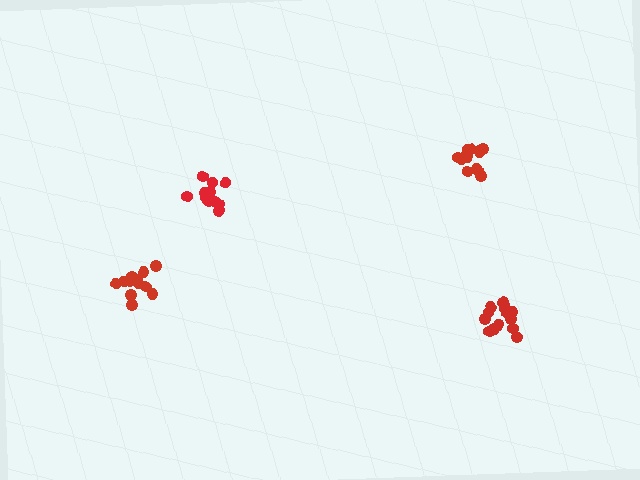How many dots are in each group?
Group 1: 11 dots, Group 2: 13 dots, Group 3: 14 dots, Group 4: 12 dots (50 total).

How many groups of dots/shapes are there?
There are 4 groups.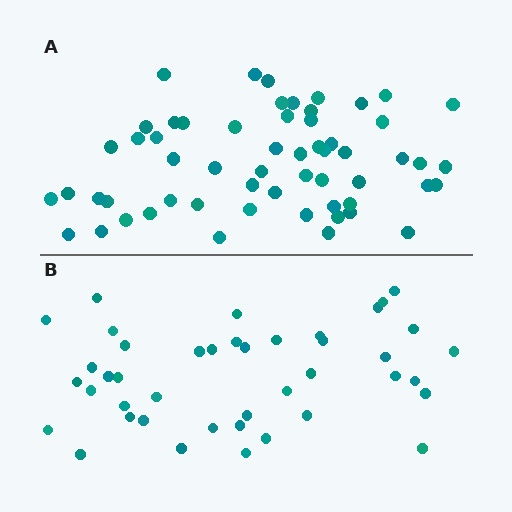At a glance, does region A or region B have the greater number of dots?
Region A (the top region) has more dots.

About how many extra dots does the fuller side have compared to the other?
Region A has approximately 15 more dots than region B.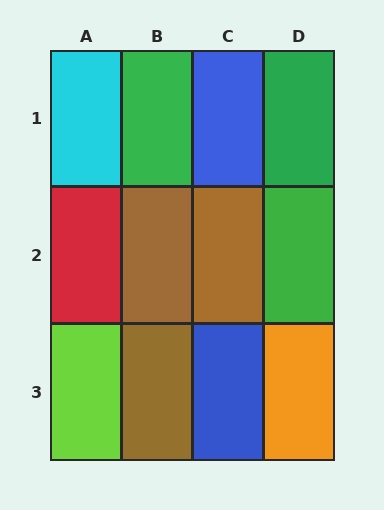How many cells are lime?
1 cell is lime.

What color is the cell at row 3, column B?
Brown.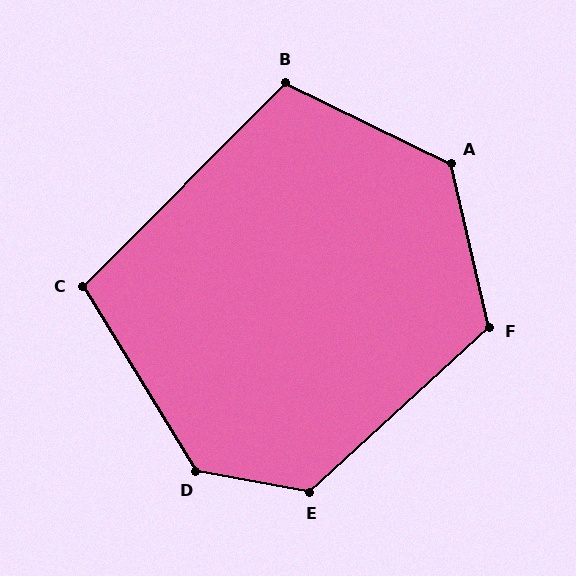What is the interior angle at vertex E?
Approximately 127 degrees (obtuse).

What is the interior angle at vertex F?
Approximately 119 degrees (obtuse).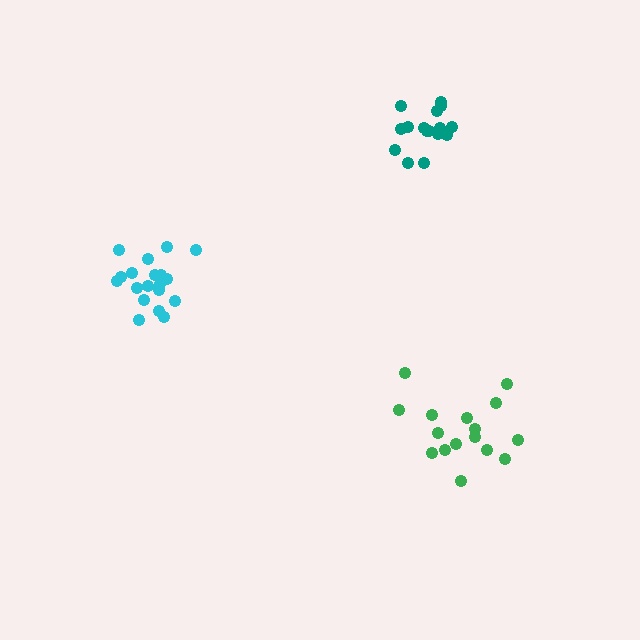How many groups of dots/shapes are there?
There are 3 groups.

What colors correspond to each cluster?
The clusters are colored: green, cyan, teal.